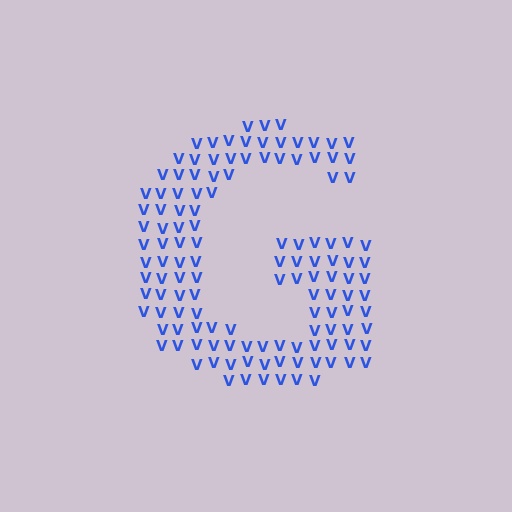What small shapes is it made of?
It is made of small letter V's.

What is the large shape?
The large shape is the letter G.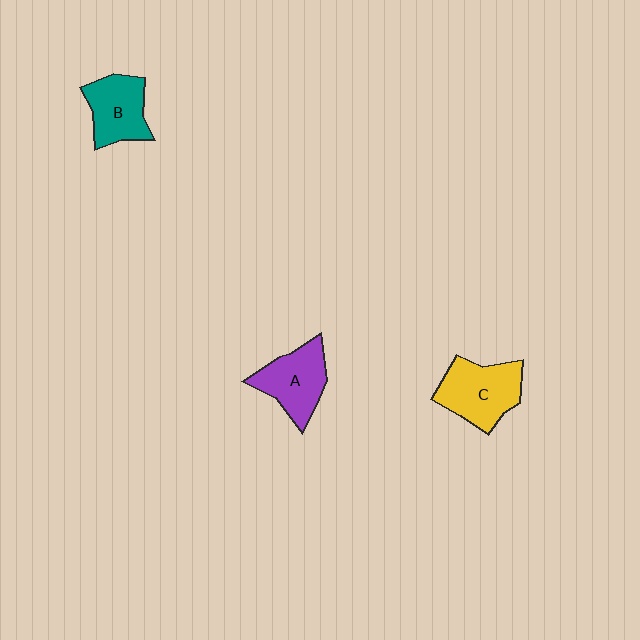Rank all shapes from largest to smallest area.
From largest to smallest: C (yellow), A (purple), B (teal).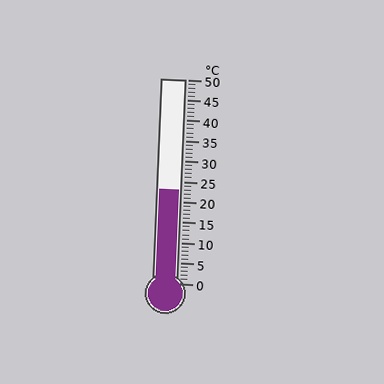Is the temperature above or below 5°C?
The temperature is above 5°C.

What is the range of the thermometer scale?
The thermometer scale ranges from 0°C to 50°C.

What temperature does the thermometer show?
The thermometer shows approximately 23°C.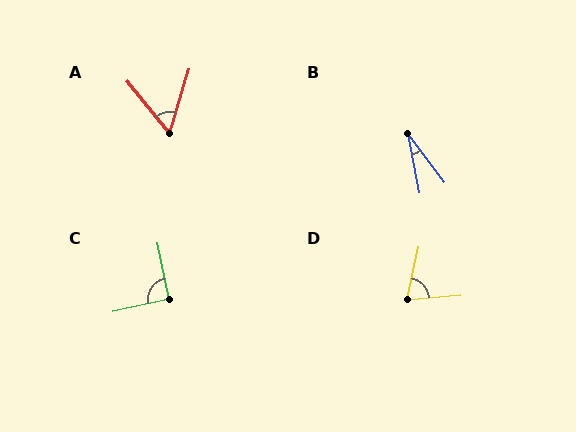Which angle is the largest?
C, at approximately 91 degrees.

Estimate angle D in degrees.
Approximately 74 degrees.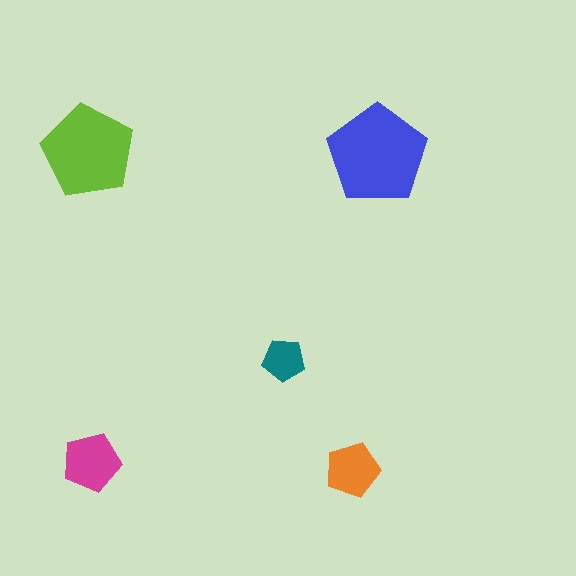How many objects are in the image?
There are 5 objects in the image.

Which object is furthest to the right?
The blue pentagon is rightmost.